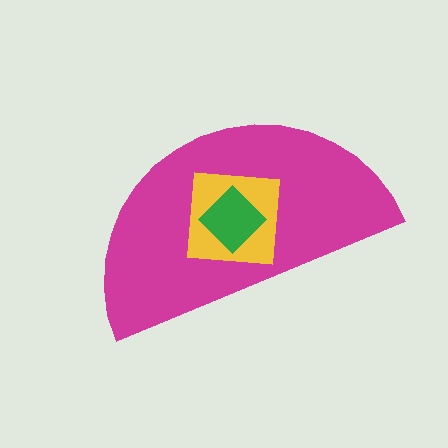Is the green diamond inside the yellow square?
Yes.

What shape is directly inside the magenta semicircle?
The yellow square.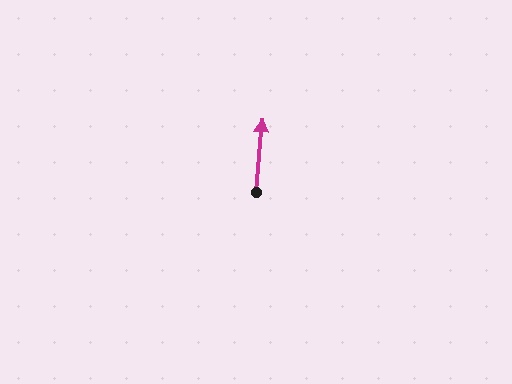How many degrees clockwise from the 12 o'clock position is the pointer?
Approximately 5 degrees.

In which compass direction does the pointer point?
North.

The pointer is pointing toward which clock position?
Roughly 12 o'clock.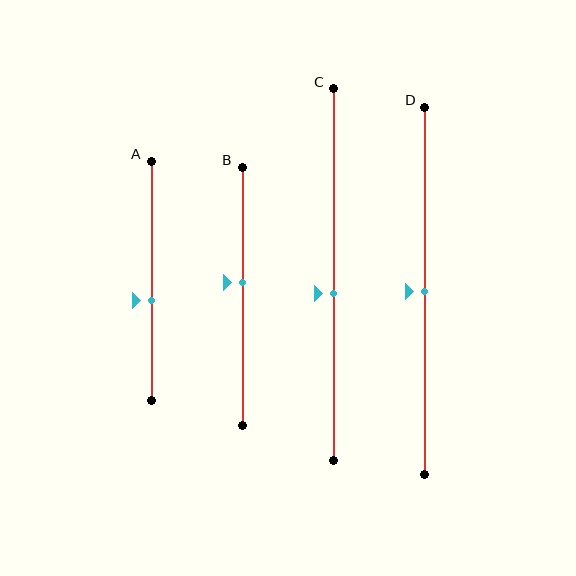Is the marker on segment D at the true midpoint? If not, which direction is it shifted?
Yes, the marker on segment D is at the true midpoint.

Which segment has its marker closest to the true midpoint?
Segment D has its marker closest to the true midpoint.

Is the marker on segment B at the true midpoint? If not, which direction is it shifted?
No, the marker on segment B is shifted upward by about 6% of the segment length.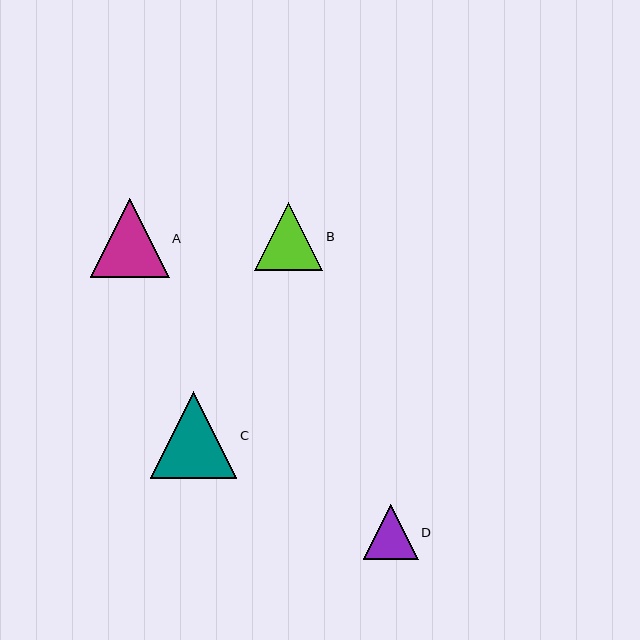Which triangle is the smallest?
Triangle D is the smallest with a size of approximately 55 pixels.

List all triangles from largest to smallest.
From largest to smallest: C, A, B, D.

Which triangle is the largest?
Triangle C is the largest with a size of approximately 86 pixels.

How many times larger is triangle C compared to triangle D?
Triangle C is approximately 1.6 times the size of triangle D.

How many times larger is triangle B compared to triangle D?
Triangle B is approximately 1.2 times the size of triangle D.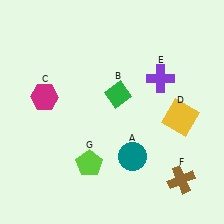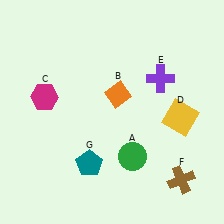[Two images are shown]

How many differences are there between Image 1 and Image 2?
There are 3 differences between the two images.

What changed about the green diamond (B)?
In Image 1, B is green. In Image 2, it changed to orange.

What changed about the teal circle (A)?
In Image 1, A is teal. In Image 2, it changed to green.